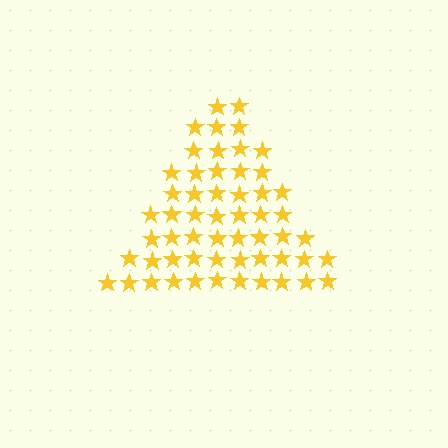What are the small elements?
The small elements are stars.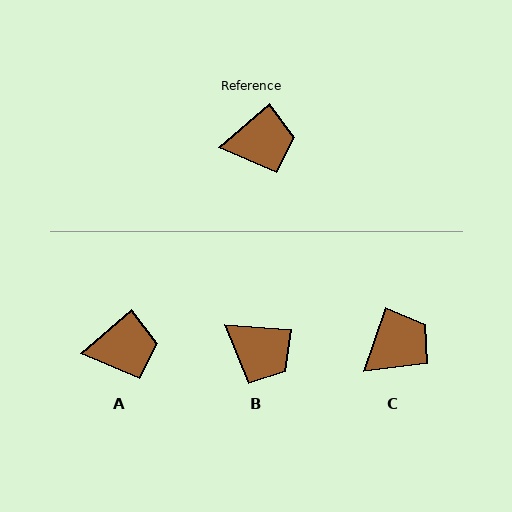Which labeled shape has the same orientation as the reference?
A.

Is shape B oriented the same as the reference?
No, it is off by about 44 degrees.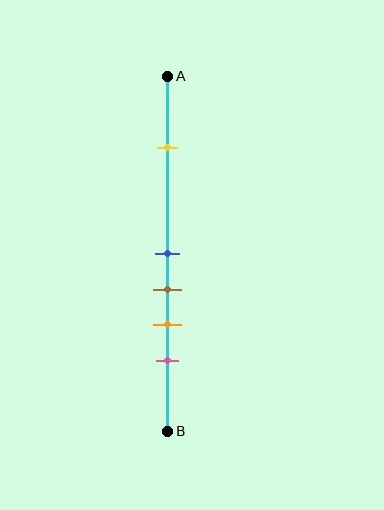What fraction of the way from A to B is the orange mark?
The orange mark is approximately 70% (0.7) of the way from A to B.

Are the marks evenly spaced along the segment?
No, the marks are not evenly spaced.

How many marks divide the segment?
There are 5 marks dividing the segment.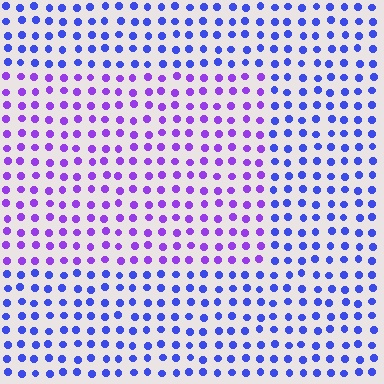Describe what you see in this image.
The image is filled with small blue elements in a uniform arrangement. A rectangle-shaped region is visible where the elements are tinted to a slightly different hue, forming a subtle color boundary.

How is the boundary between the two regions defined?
The boundary is defined purely by a slight shift in hue (about 37 degrees). Spacing, size, and orientation are identical on both sides.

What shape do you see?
I see a rectangle.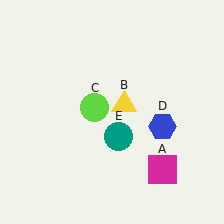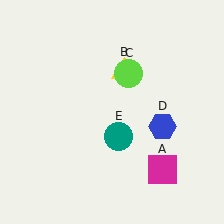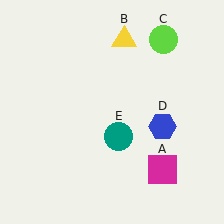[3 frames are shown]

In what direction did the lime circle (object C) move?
The lime circle (object C) moved up and to the right.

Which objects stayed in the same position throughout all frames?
Magenta square (object A) and blue hexagon (object D) and teal circle (object E) remained stationary.